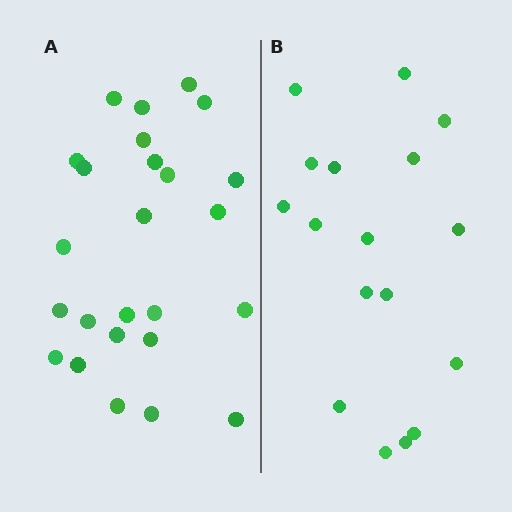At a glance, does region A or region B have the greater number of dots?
Region A (the left region) has more dots.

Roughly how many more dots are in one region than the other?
Region A has roughly 8 or so more dots than region B.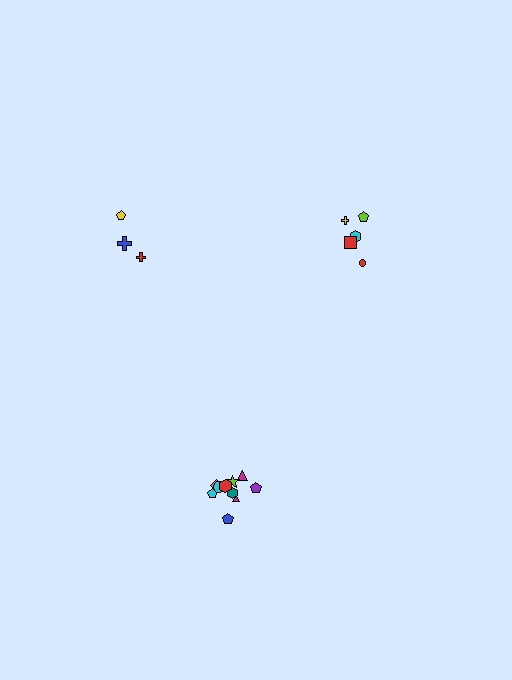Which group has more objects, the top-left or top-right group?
The top-right group.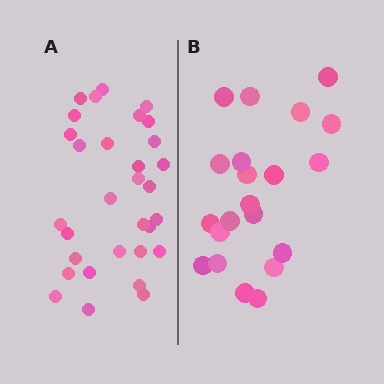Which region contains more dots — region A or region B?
Region A (the left region) has more dots.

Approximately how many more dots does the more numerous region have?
Region A has roughly 10 or so more dots than region B.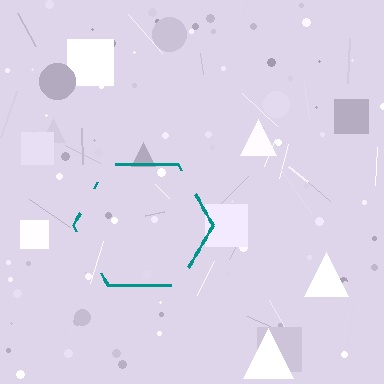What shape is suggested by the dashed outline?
The dashed outline suggests a hexagon.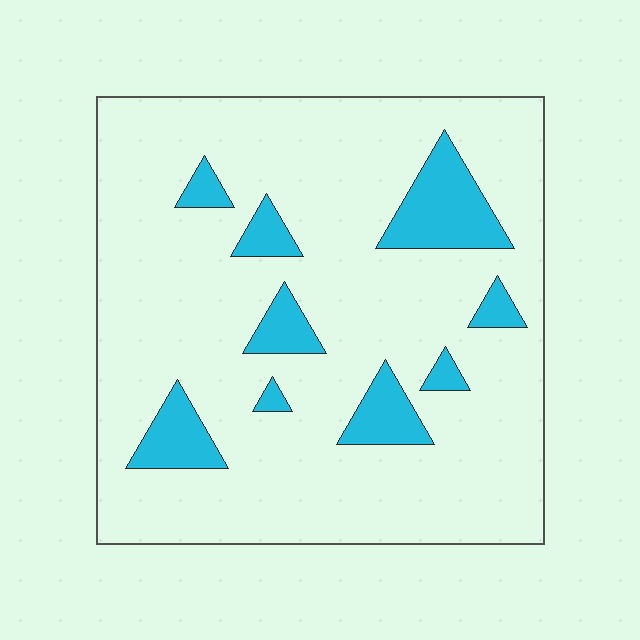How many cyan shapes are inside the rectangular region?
9.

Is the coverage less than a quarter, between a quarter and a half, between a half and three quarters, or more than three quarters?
Less than a quarter.